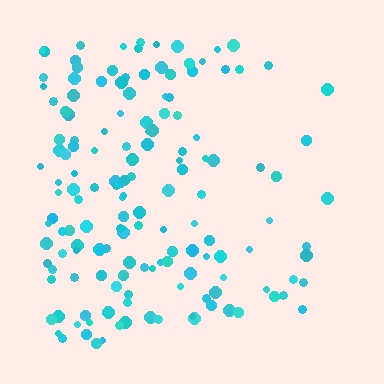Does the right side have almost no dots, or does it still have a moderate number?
Still a moderate number, just noticeably fewer than the left.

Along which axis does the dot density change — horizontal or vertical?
Horizontal.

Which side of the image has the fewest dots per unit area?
The right.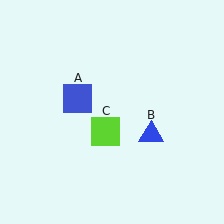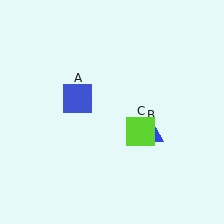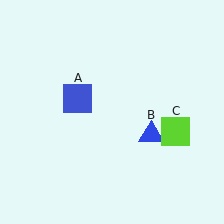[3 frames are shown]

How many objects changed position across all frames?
1 object changed position: lime square (object C).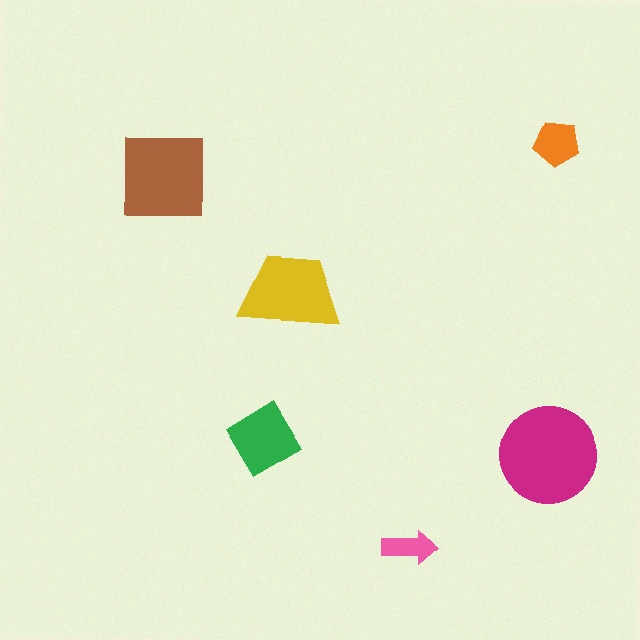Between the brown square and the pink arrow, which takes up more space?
The brown square.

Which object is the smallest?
The pink arrow.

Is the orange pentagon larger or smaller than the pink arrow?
Larger.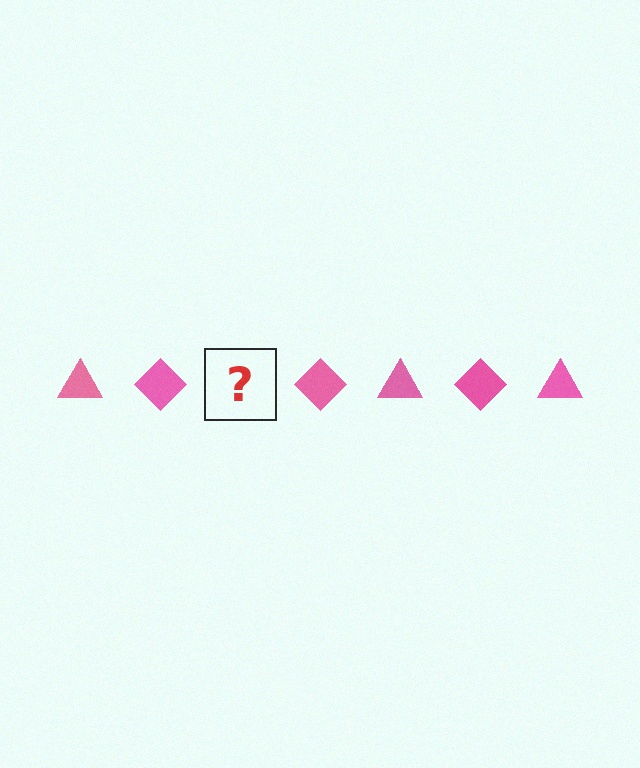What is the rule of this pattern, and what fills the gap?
The rule is that the pattern cycles through triangle, diamond shapes in pink. The gap should be filled with a pink triangle.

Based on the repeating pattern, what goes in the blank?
The blank should be a pink triangle.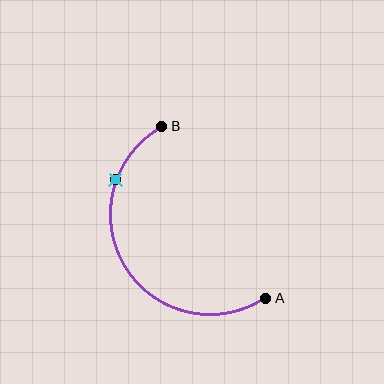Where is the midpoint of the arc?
The arc midpoint is the point on the curve farthest from the straight line joining A and B. It sits to the left of that line.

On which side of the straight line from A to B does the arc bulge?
The arc bulges to the left of the straight line connecting A and B.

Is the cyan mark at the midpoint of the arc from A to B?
No. The cyan mark lies on the arc but is closer to endpoint B. The arc midpoint would be at the point on the curve equidistant along the arc from both A and B.